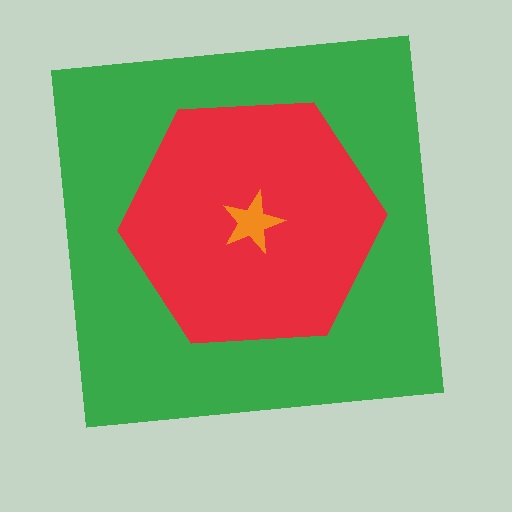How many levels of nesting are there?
3.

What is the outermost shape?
The green square.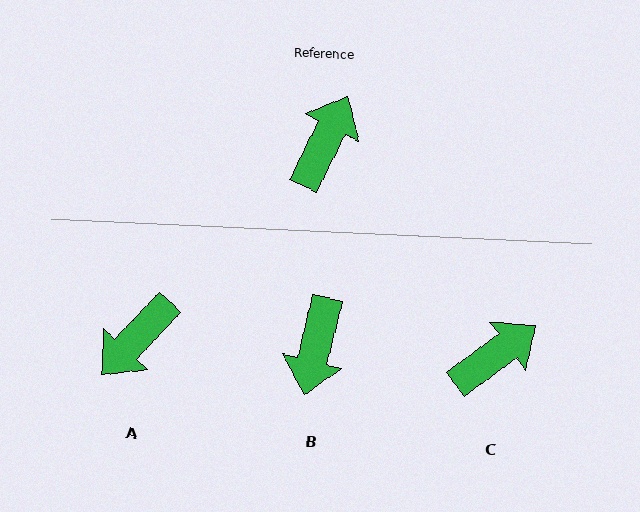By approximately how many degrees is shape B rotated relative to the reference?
Approximately 167 degrees clockwise.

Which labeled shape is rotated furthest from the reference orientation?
B, about 167 degrees away.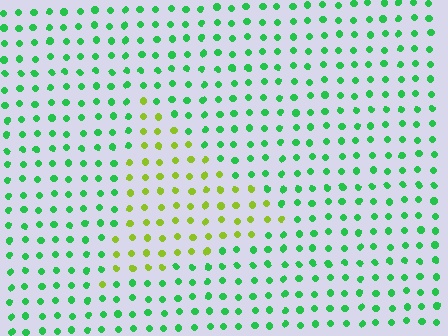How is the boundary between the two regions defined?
The boundary is defined purely by a slight shift in hue (about 54 degrees). Spacing, size, and orientation are identical on both sides.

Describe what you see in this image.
The image is filled with small green elements in a uniform arrangement. A triangle-shaped region is visible where the elements are tinted to a slightly different hue, forming a subtle color boundary.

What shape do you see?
I see a triangle.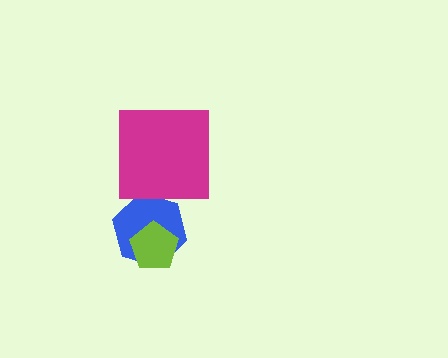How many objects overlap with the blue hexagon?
1 object overlaps with the blue hexagon.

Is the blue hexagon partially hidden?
Yes, it is partially covered by another shape.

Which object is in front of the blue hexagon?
The lime pentagon is in front of the blue hexagon.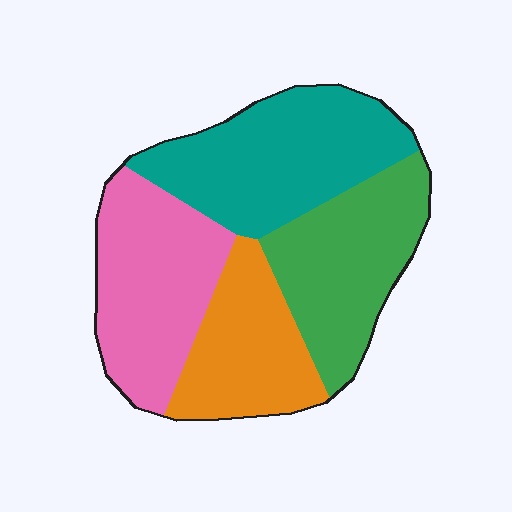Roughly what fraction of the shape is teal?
Teal covers about 30% of the shape.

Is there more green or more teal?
Teal.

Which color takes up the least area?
Orange, at roughly 20%.